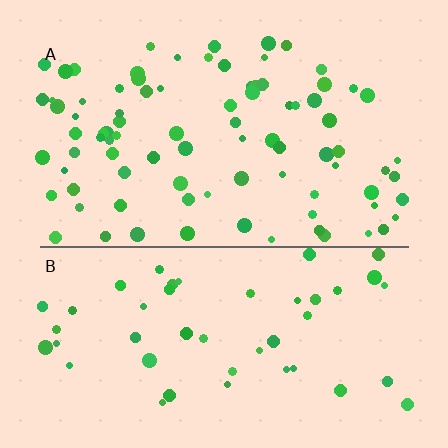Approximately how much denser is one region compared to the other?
Approximately 1.9× — region A over region B.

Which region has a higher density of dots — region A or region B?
A (the top).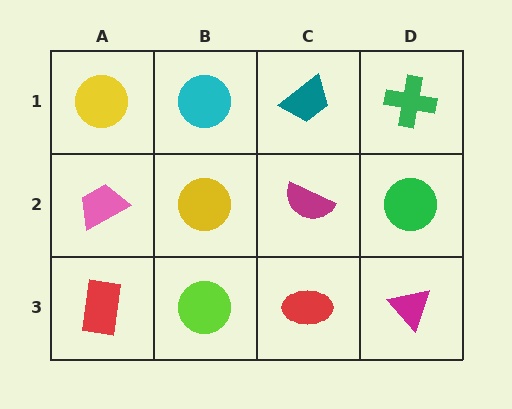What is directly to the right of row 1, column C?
A green cross.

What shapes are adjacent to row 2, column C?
A teal trapezoid (row 1, column C), a red ellipse (row 3, column C), a yellow circle (row 2, column B), a green circle (row 2, column D).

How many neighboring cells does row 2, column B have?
4.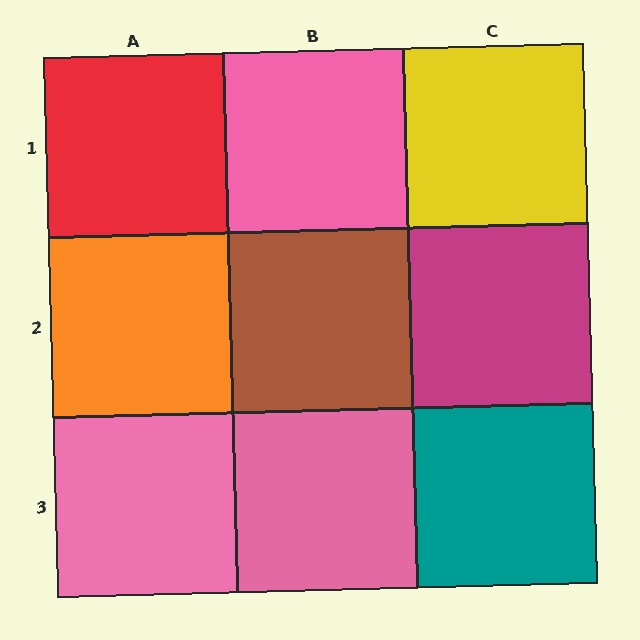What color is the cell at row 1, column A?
Red.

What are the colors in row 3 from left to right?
Pink, pink, teal.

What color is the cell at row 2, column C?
Magenta.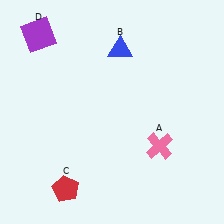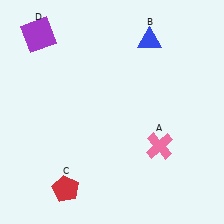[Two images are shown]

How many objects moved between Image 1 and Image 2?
1 object moved between the two images.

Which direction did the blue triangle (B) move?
The blue triangle (B) moved right.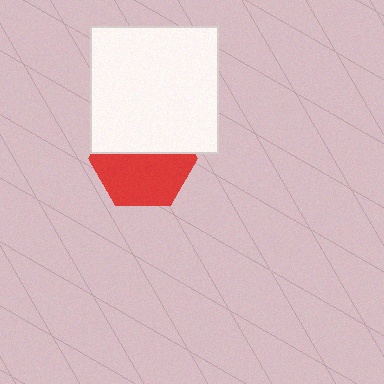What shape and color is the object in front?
The object in front is a white square.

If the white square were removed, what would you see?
You would see the complete red hexagon.